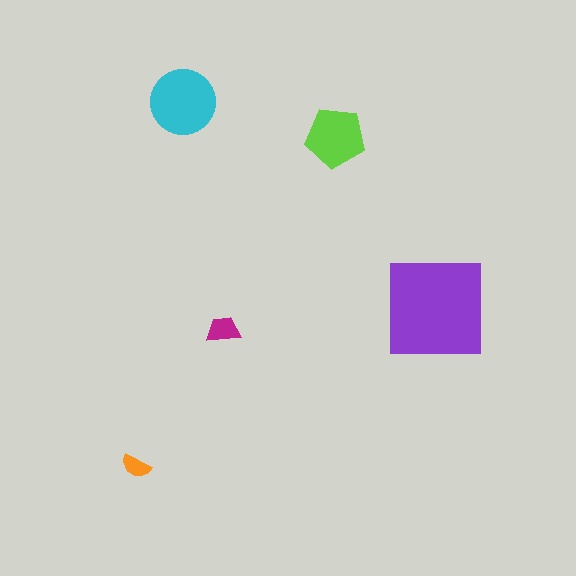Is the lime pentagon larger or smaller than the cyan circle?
Smaller.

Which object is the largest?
The purple square.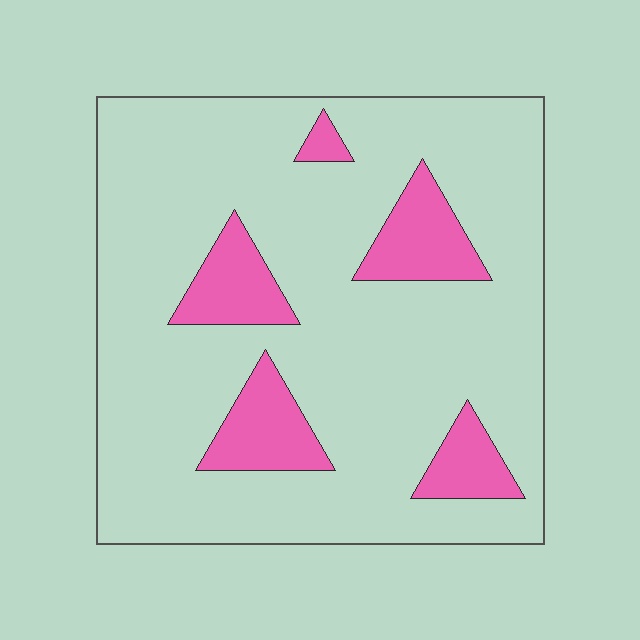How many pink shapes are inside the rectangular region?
5.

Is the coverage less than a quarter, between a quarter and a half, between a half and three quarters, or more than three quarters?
Less than a quarter.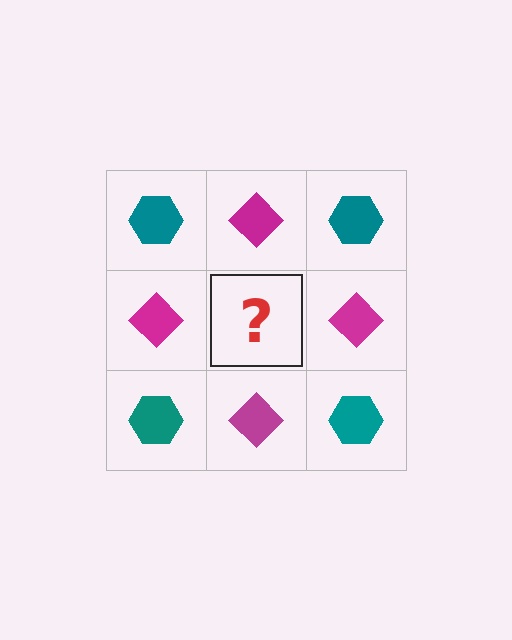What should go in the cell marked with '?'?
The missing cell should contain a teal hexagon.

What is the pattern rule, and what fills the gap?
The rule is that it alternates teal hexagon and magenta diamond in a checkerboard pattern. The gap should be filled with a teal hexagon.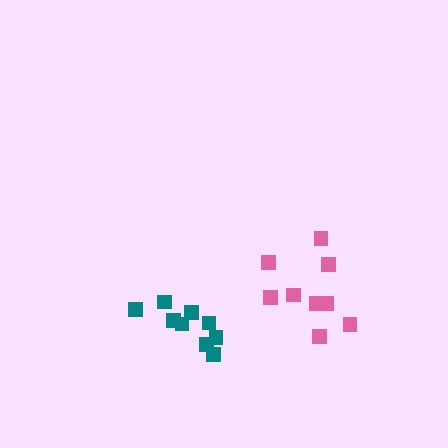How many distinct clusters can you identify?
There are 2 distinct clusters.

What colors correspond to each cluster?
The clusters are colored: pink, teal.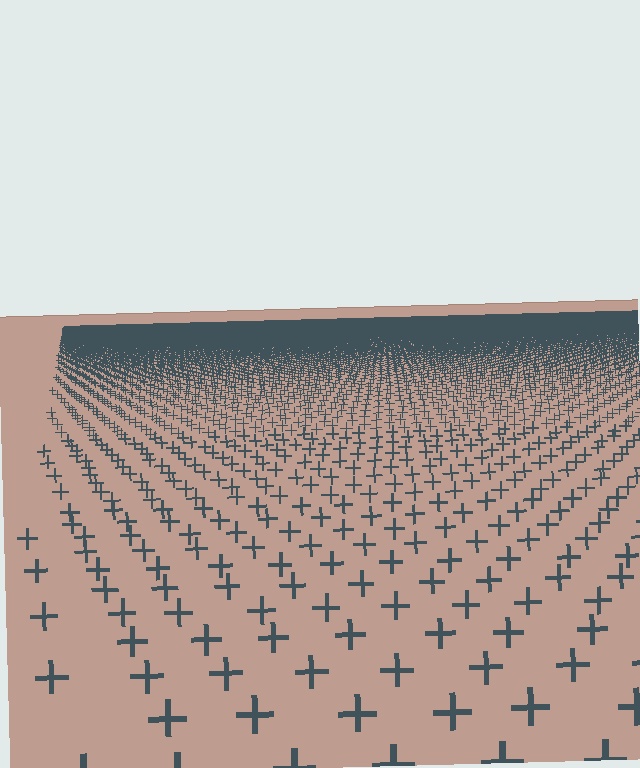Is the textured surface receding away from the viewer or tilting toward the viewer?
The surface is receding away from the viewer. Texture elements get smaller and denser toward the top.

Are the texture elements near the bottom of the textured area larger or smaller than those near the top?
Larger. Near the bottom, elements are closer to the viewer and appear at a bigger on-screen size.